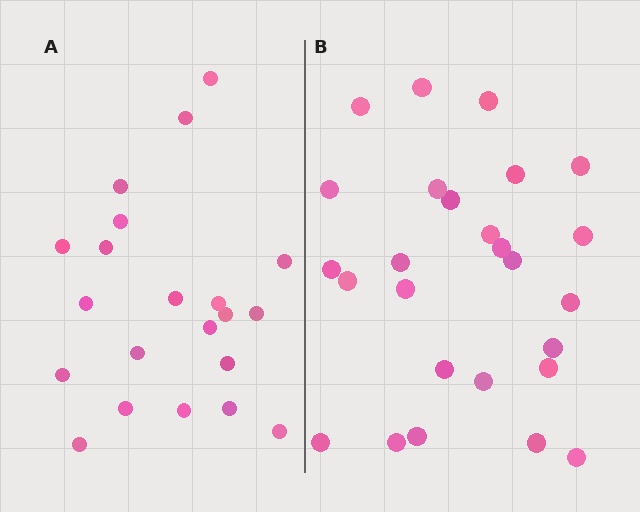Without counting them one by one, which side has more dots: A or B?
Region B (the right region) has more dots.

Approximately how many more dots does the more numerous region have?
Region B has about 5 more dots than region A.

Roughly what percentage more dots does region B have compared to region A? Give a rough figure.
About 25% more.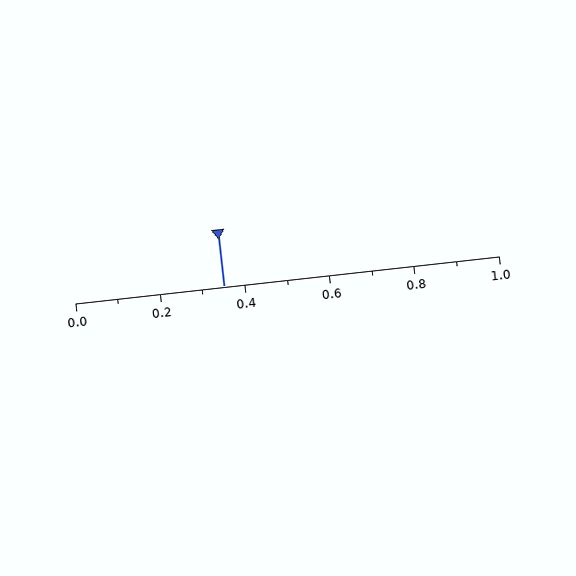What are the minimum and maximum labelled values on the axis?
The axis runs from 0.0 to 1.0.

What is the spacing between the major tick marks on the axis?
The major ticks are spaced 0.2 apart.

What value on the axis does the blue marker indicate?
The marker indicates approximately 0.35.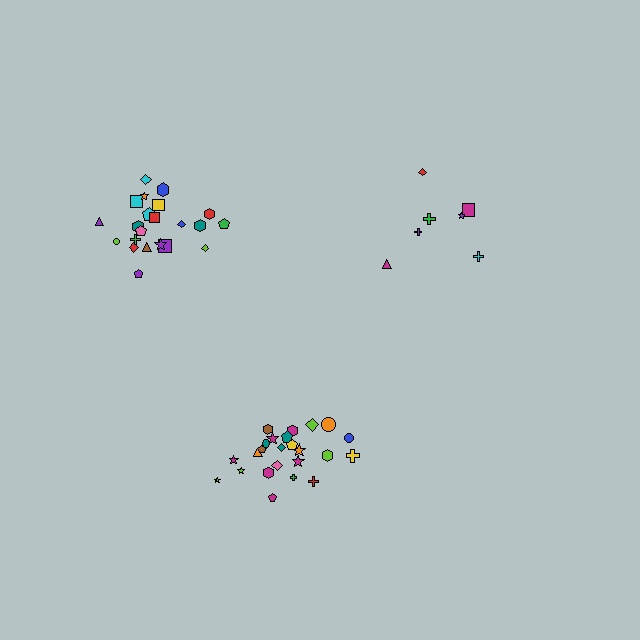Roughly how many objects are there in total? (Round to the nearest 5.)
Roughly 55 objects in total.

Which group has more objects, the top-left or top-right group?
The top-left group.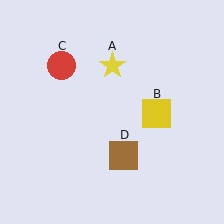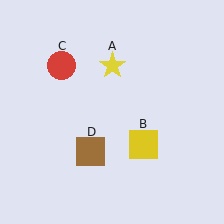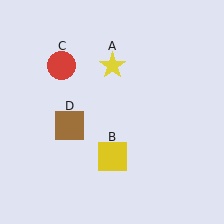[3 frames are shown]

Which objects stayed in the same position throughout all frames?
Yellow star (object A) and red circle (object C) remained stationary.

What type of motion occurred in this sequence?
The yellow square (object B), brown square (object D) rotated clockwise around the center of the scene.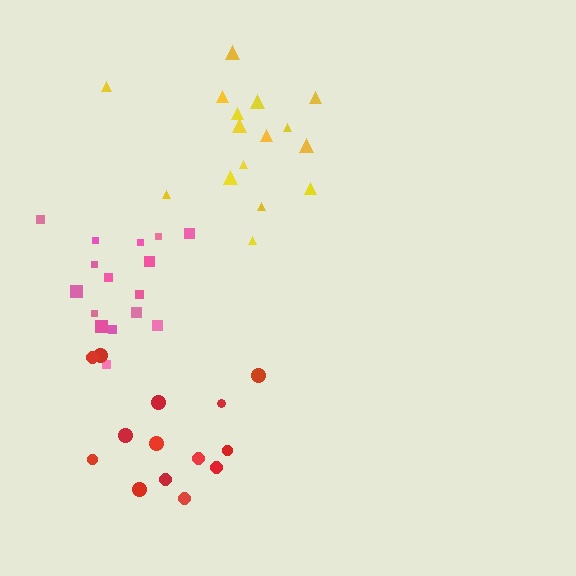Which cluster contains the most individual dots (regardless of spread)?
Pink (16).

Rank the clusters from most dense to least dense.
pink, yellow, red.